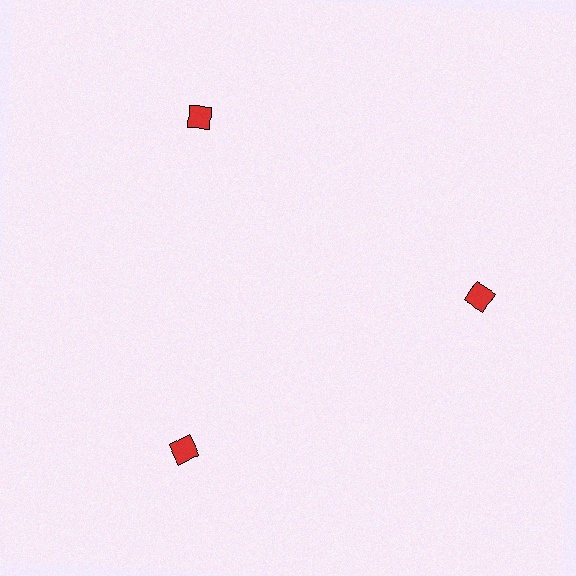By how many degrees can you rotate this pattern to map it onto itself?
The pattern maps onto itself every 120 degrees of rotation.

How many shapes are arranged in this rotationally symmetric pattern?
There are 3 shapes, arranged in 3 groups of 1.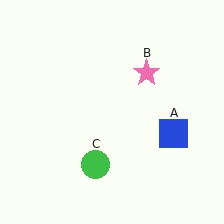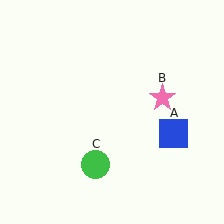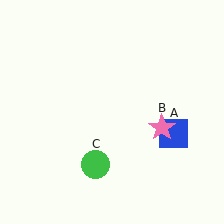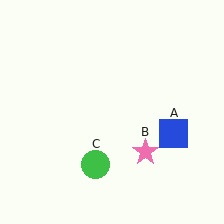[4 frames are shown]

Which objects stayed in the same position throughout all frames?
Blue square (object A) and green circle (object C) remained stationary.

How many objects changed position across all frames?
1 object changed position: pink star (object B).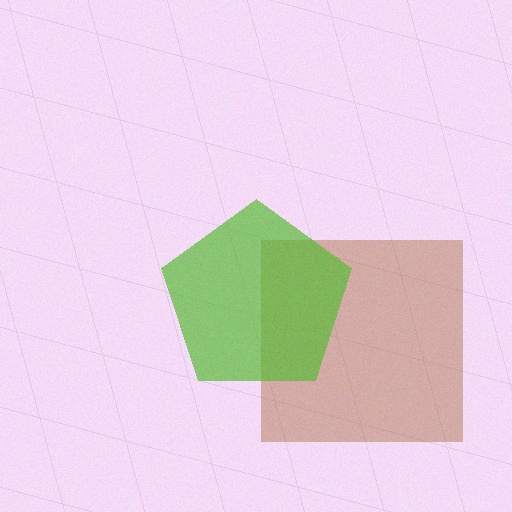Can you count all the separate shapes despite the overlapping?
Yes, there are 2 separate shapes.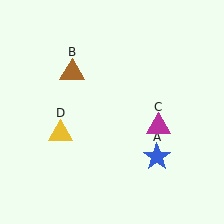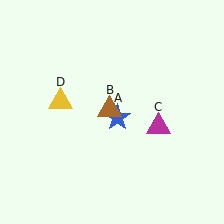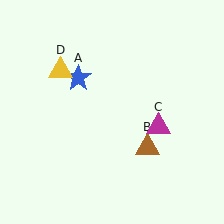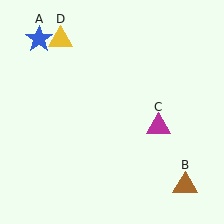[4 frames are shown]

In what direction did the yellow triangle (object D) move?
The yellow triangle (object D) moved up.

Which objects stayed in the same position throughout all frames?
Magenta triangle (object C) remained stationary.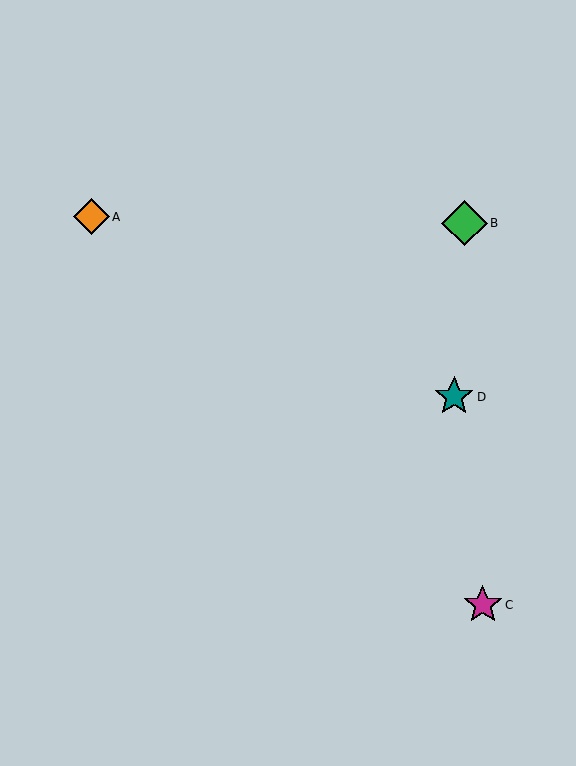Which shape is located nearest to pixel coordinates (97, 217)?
The orange diamond (labeled A) at (92, 217) is nearest to that location.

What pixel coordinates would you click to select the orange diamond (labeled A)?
Click at (92, 217) to select the orange diamond A.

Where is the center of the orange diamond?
The center of the orange diamond is at (92, 217).